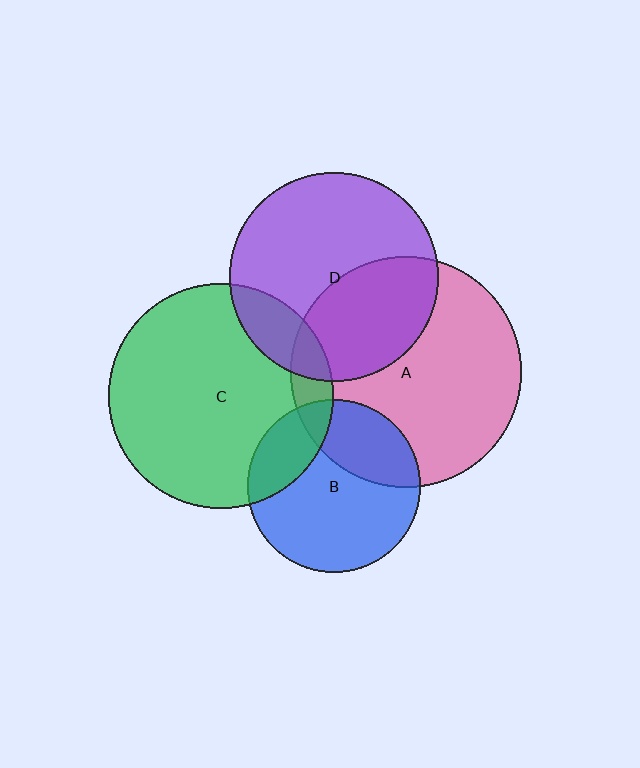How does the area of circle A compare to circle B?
Approximately 1.8 times.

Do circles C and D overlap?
Yes.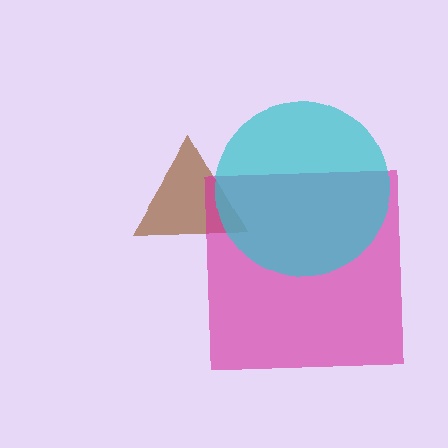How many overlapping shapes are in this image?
There are 3 overlapping shapes in the image.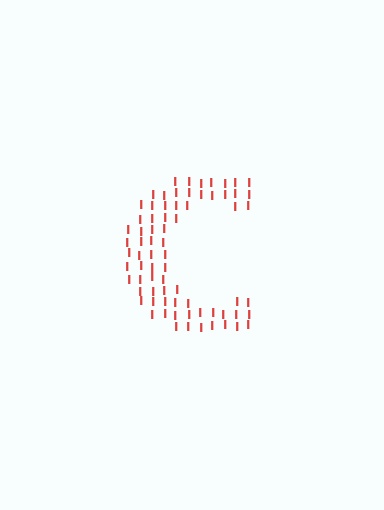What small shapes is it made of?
It is made of small letter I's.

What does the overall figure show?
The overall figure shows the letter C.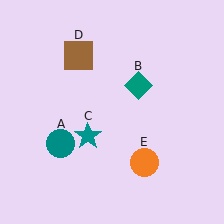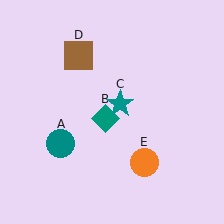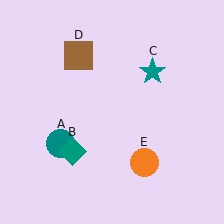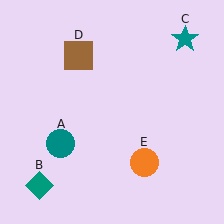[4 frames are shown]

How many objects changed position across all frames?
2 objects changed position: teal diamond (object B), teal star (object C).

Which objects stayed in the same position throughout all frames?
Teal circle (object A) and brown square (object D) and orange circle (object E) remained stationary.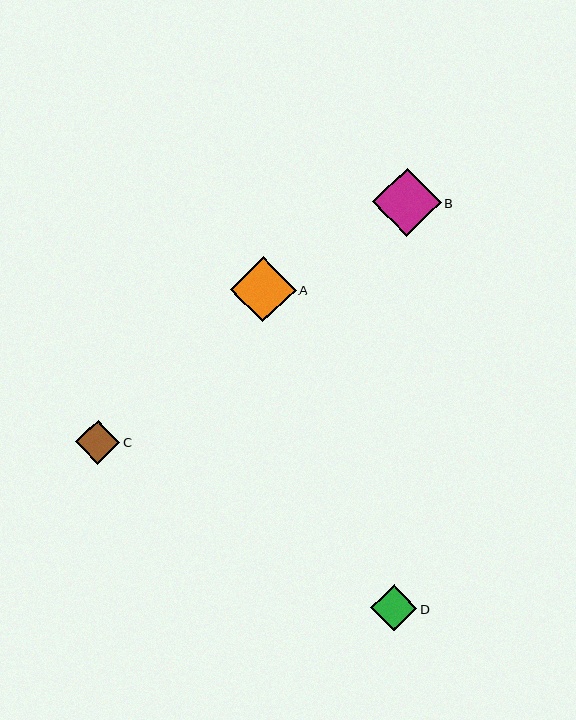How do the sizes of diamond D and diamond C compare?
Diamond D and diamond C are approximately the same size.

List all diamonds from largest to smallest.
From largest to smallest: B, A, D, C.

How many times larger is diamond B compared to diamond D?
Diamond B is approximately 1.5 times the size of diamond D.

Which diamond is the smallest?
Diamond C is the smallest with a size of approximately 45 pixels.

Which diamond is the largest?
Diamond B is the largest with a size of approximately 69 pixels.